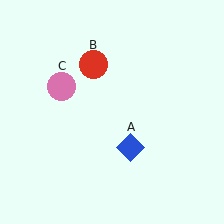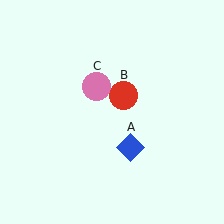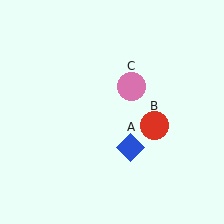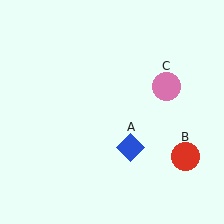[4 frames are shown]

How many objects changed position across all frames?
2 objects changed position: red circle (object B), pink circle (object C).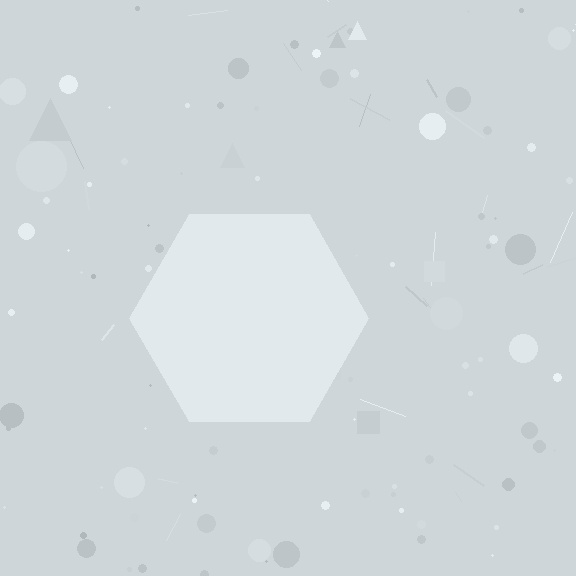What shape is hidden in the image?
A hexagon is hidden in the image.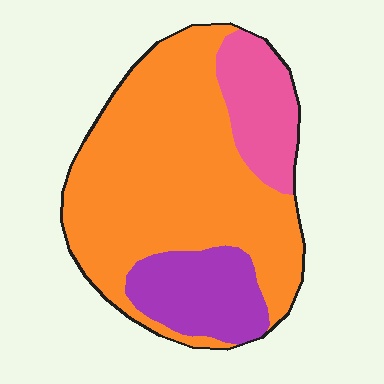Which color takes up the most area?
Orange, at roughly 65%.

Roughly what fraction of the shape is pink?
Pink covers around 15% of the shape.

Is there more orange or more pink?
Orange.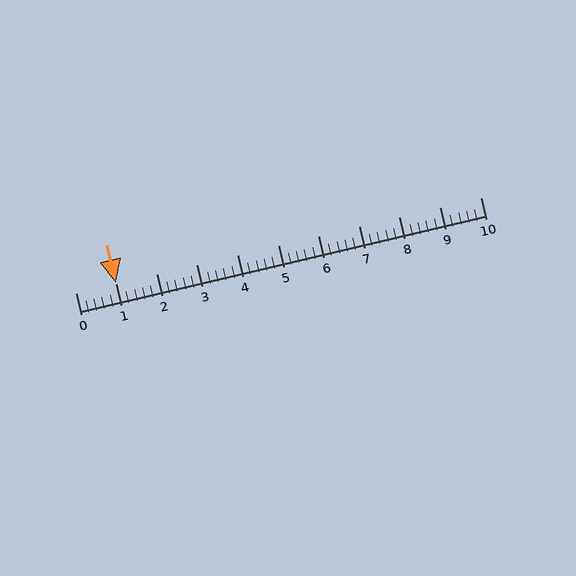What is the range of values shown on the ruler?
The ruler shows values from 0 to 10.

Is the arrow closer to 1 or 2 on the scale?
The arrow is closer to 1.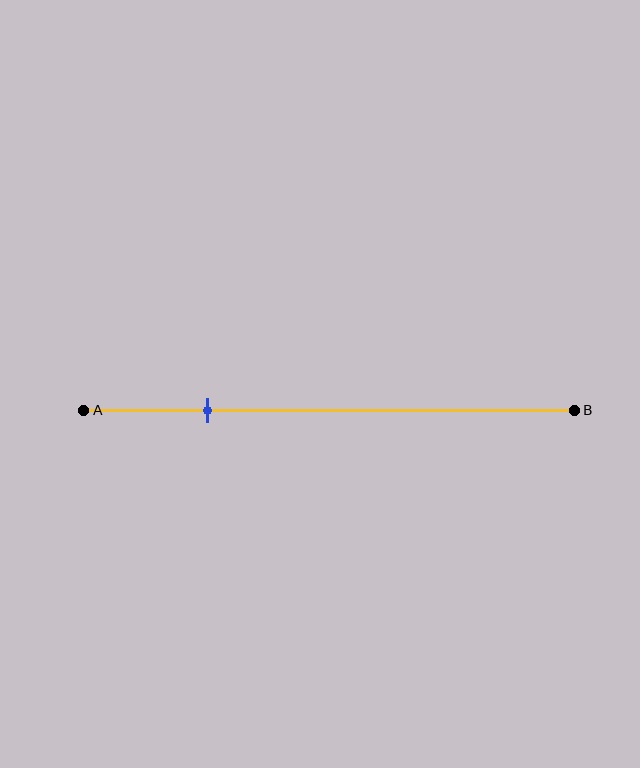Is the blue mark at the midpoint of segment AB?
No, the mark is at about 25% from A, not at the 50% midpoint.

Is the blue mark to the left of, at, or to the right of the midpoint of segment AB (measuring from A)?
The blue mark is to the left of the midpoint of segment AB.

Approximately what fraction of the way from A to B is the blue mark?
The blue mark is approximately 25% of the way from A to B.